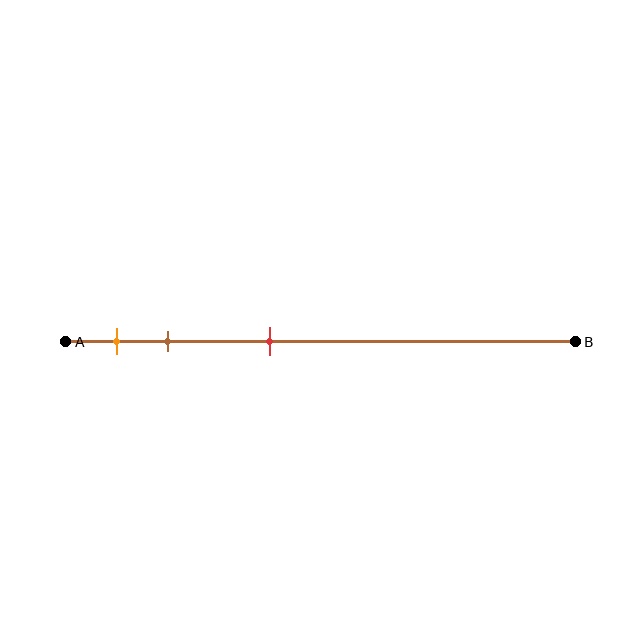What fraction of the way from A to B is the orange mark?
The orange mark is approximately 10% (0.1) of the way from A to B.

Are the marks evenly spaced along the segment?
No, the marks are not evenly spaced.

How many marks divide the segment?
There are 3 marks dividing the segment.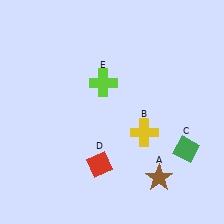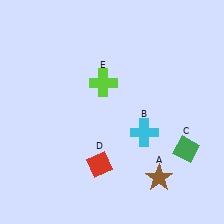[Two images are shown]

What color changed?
The cross (B) changed from yellow in Image 1 to cyan in Image 2.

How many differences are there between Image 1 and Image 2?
There is 1 difference between the two images.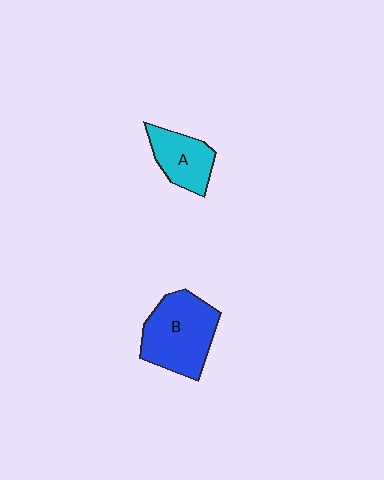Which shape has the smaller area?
Shape A (cyan).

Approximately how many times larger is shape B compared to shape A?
Approximately 1.6 times.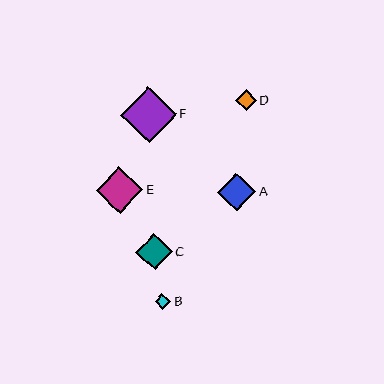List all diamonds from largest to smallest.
From largest to smallest: F, E, A, C, D, B.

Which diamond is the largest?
Diamond F is the largest with a size of approximately 56 pixels.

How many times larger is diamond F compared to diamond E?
Diamond F is approximately 1.2 times the size of diamond E.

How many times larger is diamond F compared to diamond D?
Diamond F is approximately 2.7 times the size of diamond D.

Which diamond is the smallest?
Diamond B is the smallest with a size of approximately 15 pixels.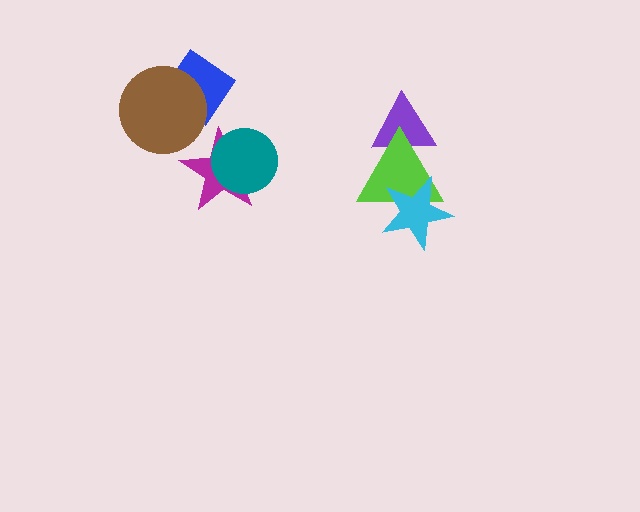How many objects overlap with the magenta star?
1 object overlaps with the magenta star.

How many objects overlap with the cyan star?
1 object overlaps with the cyan star.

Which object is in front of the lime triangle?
The cyan star is in front of the lime triangle.